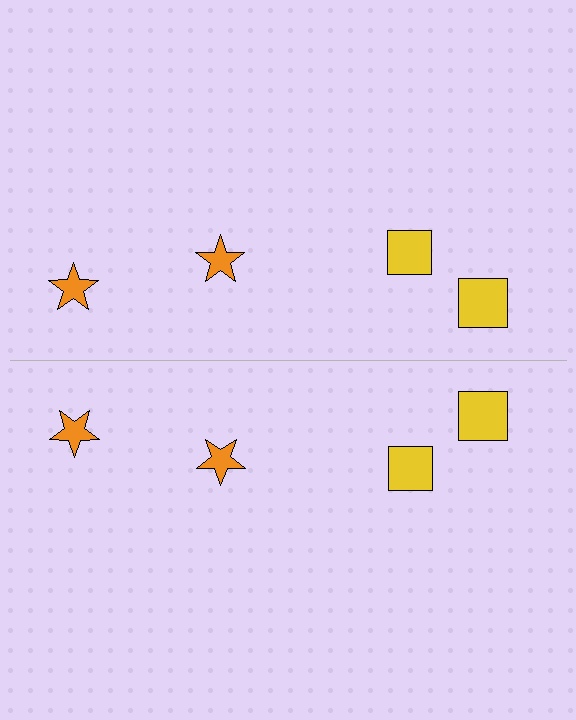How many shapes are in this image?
There are 8 shapes in this image.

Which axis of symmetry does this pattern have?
The pattern has a horizontal axis of symmetry running through the center of the image.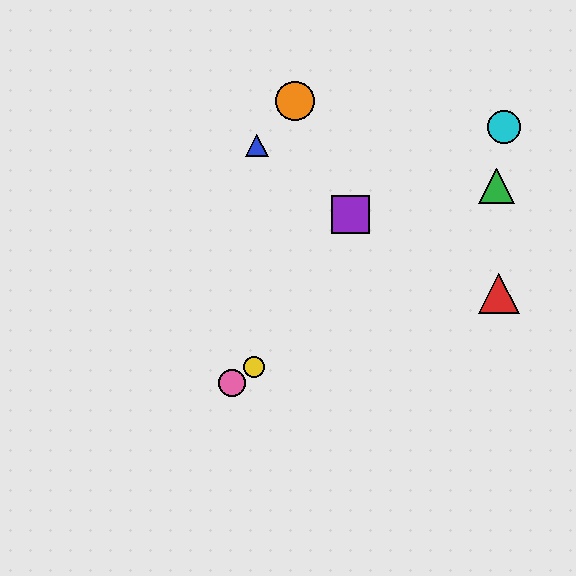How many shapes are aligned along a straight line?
3 shapes (the green triangle, the yellow circle, the pink circle) are aligned along a straight line.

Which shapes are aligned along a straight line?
The green triangle, the yellow circle, the pink circle are aligned along a straight line.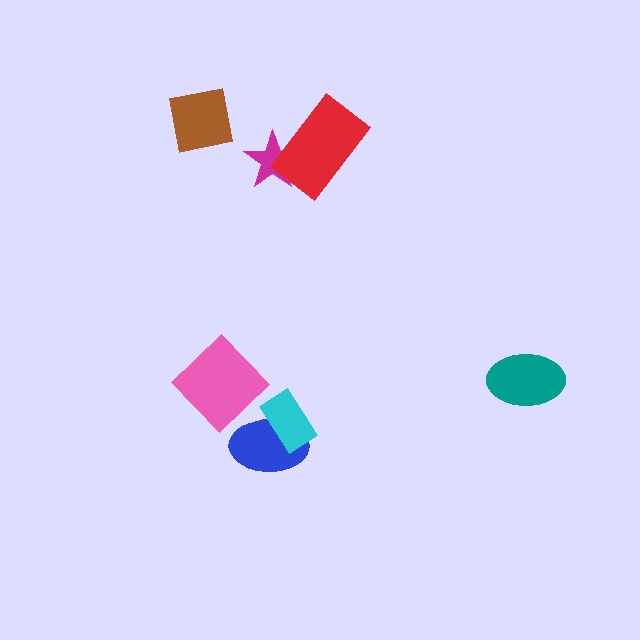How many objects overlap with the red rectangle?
1 object overlaps with the red rectangle.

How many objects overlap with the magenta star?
1 object overlaps with the magenta star.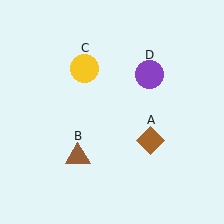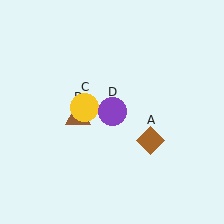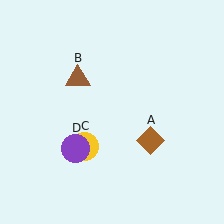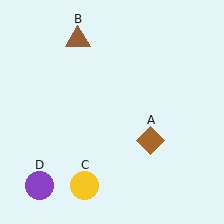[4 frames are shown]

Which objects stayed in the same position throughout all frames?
Brown diamond (object A) remained stationary.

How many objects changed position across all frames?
3 objects changed position: brown triangle (object B), yellow circle (object C), purple circle (object D).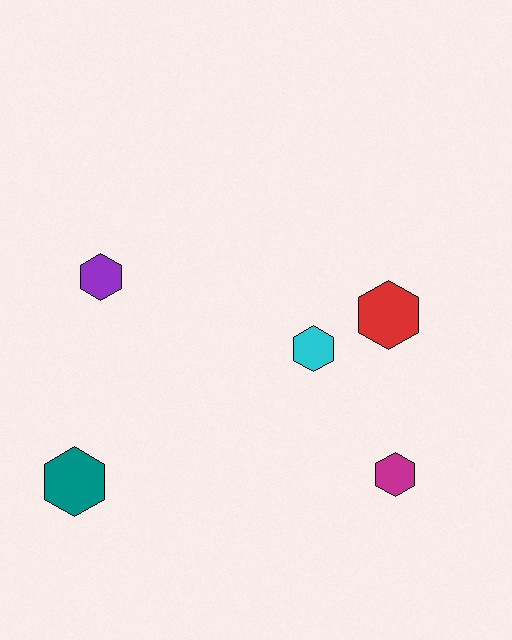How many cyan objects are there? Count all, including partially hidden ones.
There is 1 cyan object.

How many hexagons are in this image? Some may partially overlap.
There are 5 hexagons.